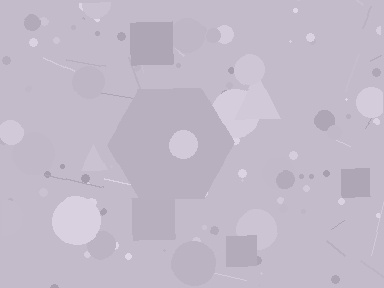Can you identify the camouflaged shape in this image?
The camouflaged shape is a hexagon.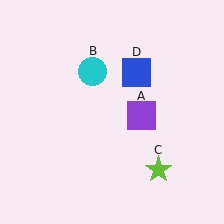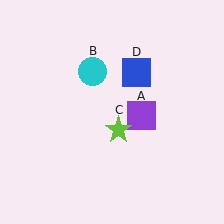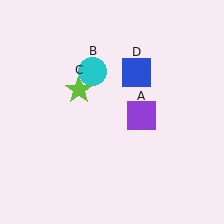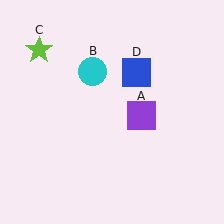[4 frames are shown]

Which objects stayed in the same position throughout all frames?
Purple square (object A) and cyan circle (object B) and blue square (object D) remained stationary.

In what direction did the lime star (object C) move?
The lime star (object C) moved up and to the left.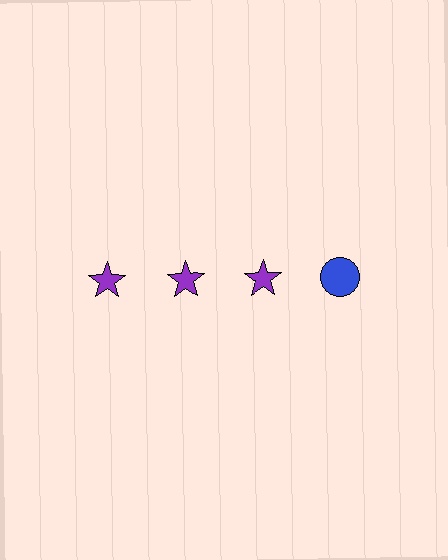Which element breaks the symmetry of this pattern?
The blue circle in the top row, second from right column breaks the symmetry. All other shapes are purple stars.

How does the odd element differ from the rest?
It differs in both color (blue instead of purple) and shape (circle instead of star).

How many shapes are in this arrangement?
There are 4 shapes arranged in a grid pattern.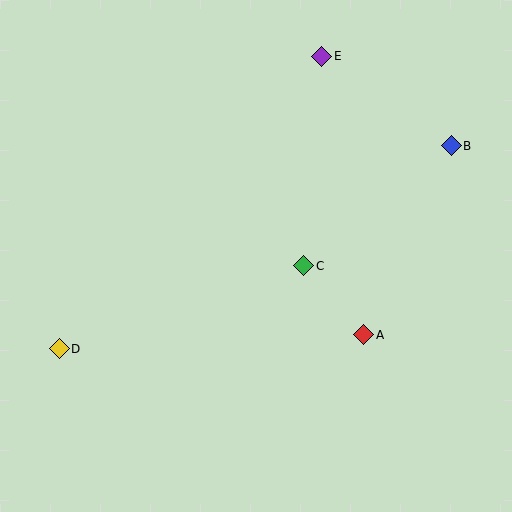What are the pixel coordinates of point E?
Point E is at (322, 56).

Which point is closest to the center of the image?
Point C at (304, 266) is closest to the center.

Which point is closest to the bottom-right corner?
Point A is closest to the bottom-right corner.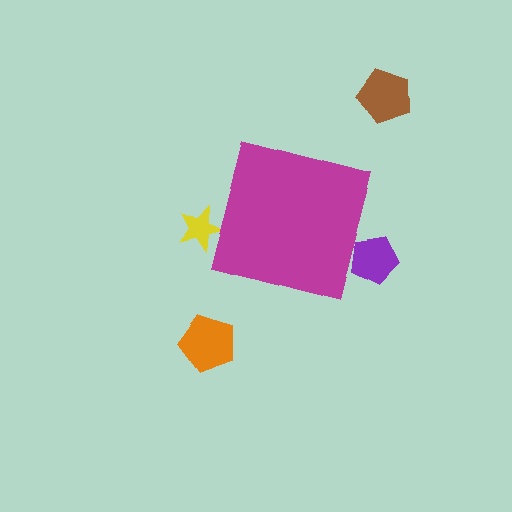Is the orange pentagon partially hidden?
No, the orange pentagon is fully visible.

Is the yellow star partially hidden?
Yes, the yellow star is partially hidden behind the magenta square.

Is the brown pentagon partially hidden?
No, the brown pentagon is fully visible.